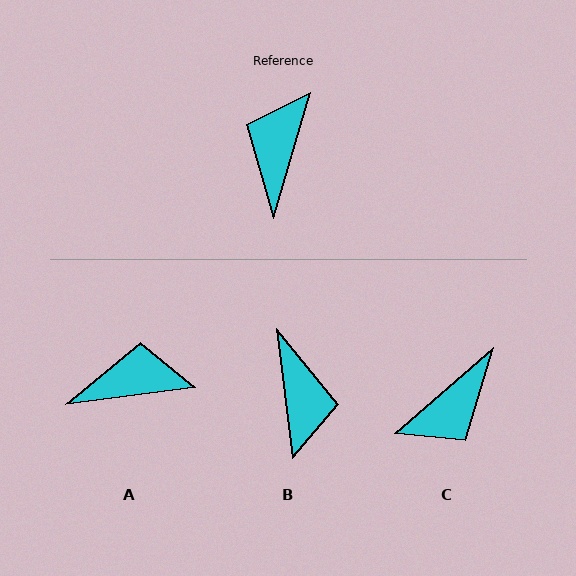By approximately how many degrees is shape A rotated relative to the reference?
Approximately 66 degrees clockwise.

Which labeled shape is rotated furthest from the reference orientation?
B, about 157 degrees away.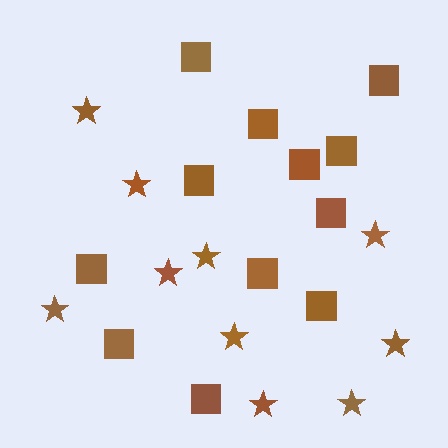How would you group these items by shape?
There are 2 groups: one group of stars (10) and one group of squares (12).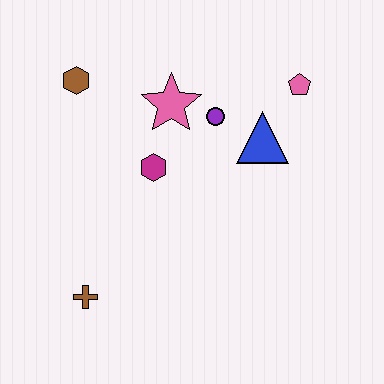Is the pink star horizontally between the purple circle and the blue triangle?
No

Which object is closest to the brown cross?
The magenta hexagon is closest to the brown cross.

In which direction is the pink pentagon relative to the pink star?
The pink pentagon is to the right of the pink star.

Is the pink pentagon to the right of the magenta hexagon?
Yes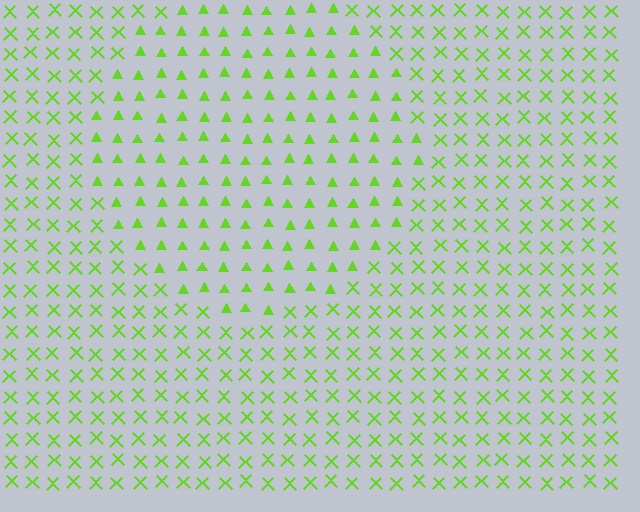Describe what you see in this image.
The image is filled with small lime elements arranged in a uniform grid. A circle-shaped region contains triangles, while the surrounding area contains X marks. The boundary is defined purely by the change in element shape.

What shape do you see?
I see a circle.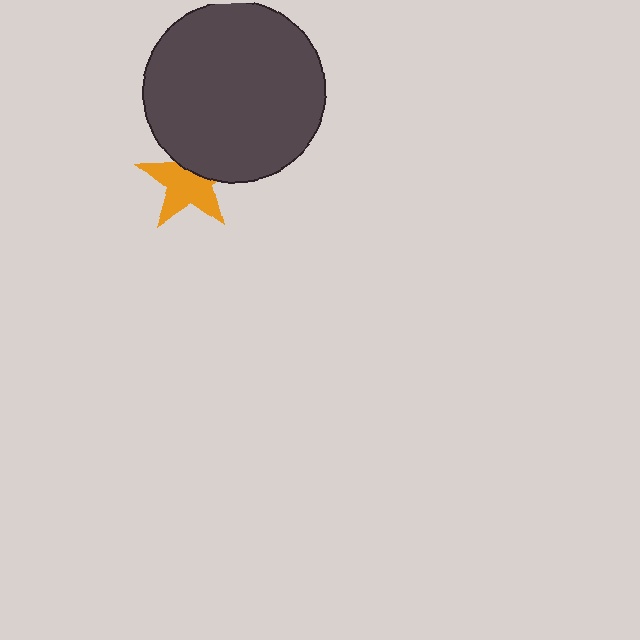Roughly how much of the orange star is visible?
Most of it is visible (roughly 65%).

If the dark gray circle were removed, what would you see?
You would see the complete orange star.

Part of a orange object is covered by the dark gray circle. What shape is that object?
It is a star.